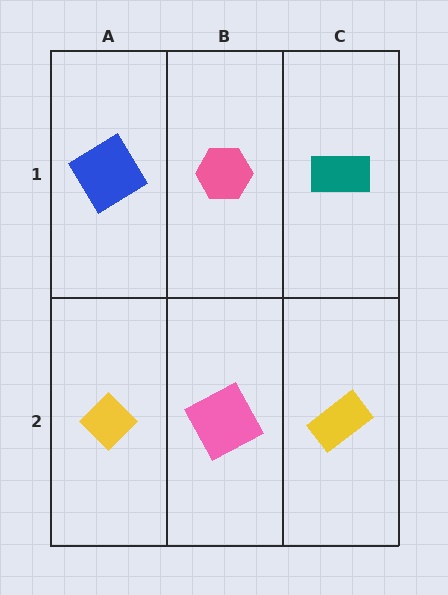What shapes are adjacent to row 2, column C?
A teal rectangle (row 1, column C), a pink square (row 2, column B).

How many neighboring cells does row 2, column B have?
3.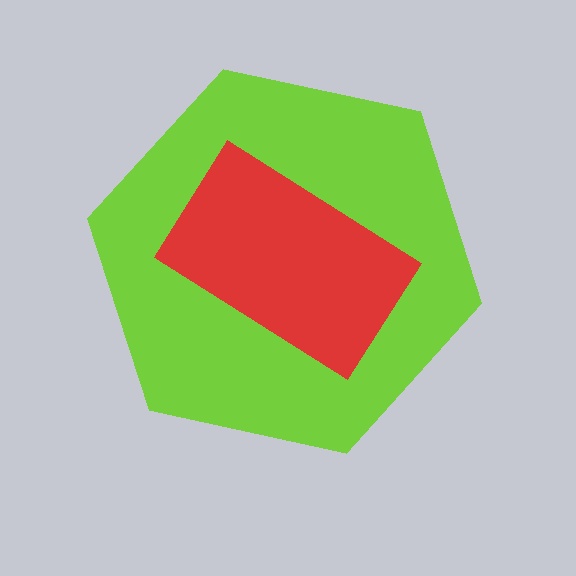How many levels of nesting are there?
2.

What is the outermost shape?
The lime hexagon.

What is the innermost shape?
The red rectangle.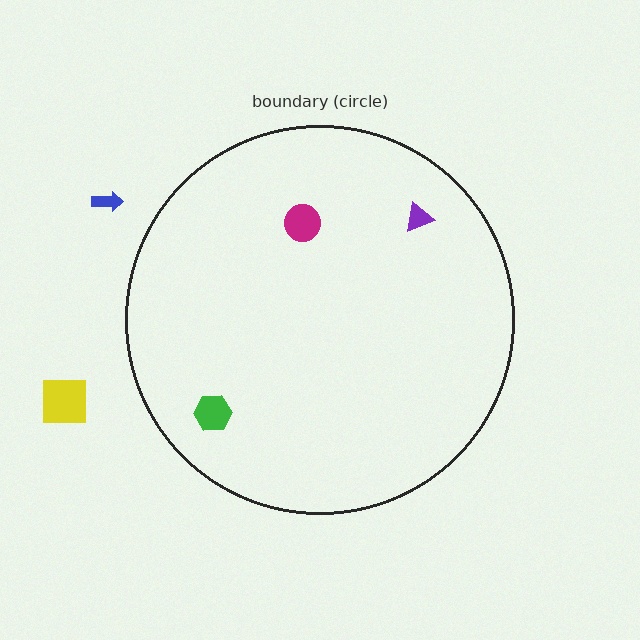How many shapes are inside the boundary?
3 inside, 2 outside.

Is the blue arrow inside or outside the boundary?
Outside.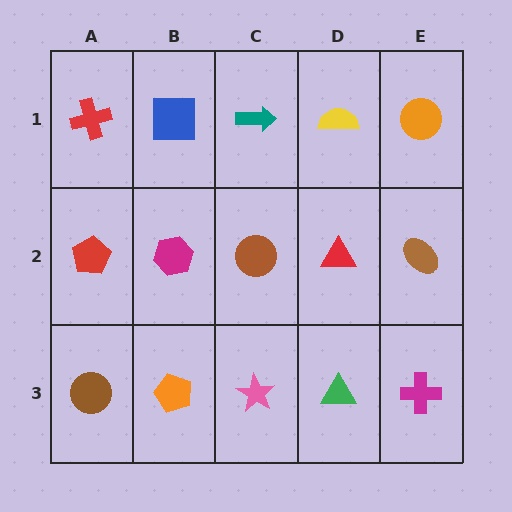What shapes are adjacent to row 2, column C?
A teal arrow (row 1, column C), a pink star (row 3, column C), a magenta hexagon (row 2, column B), a red triangle (row 2, column D).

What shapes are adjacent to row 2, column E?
An orange circle (row 1, column E), a magenta cross (row 3, column E), a red triangle (row 2, column D).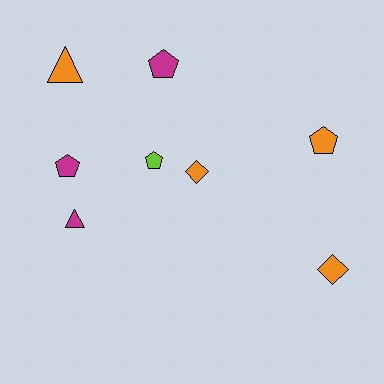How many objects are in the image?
There are 8 objects.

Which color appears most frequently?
Orange, with 4 objects.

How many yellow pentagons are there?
There are no yellow pentagons.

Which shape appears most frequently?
Pentagon, with 4 objects.